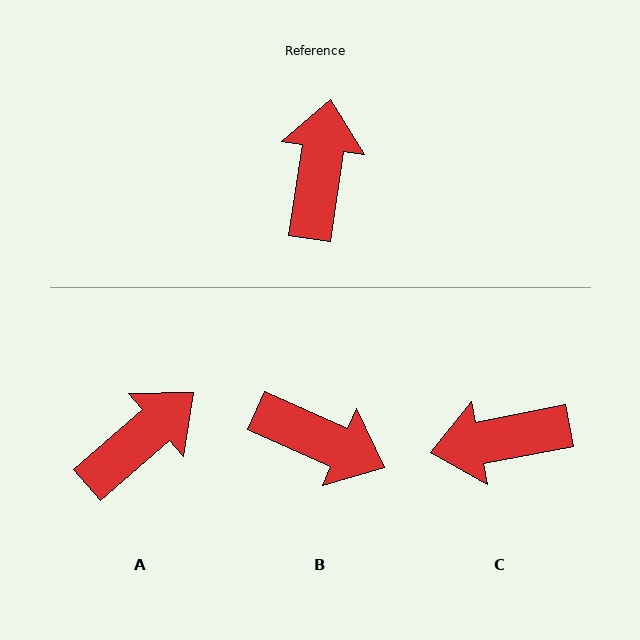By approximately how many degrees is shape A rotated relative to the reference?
Approximately 40 degrees clockwise.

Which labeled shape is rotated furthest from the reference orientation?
C, about 109 degrees away.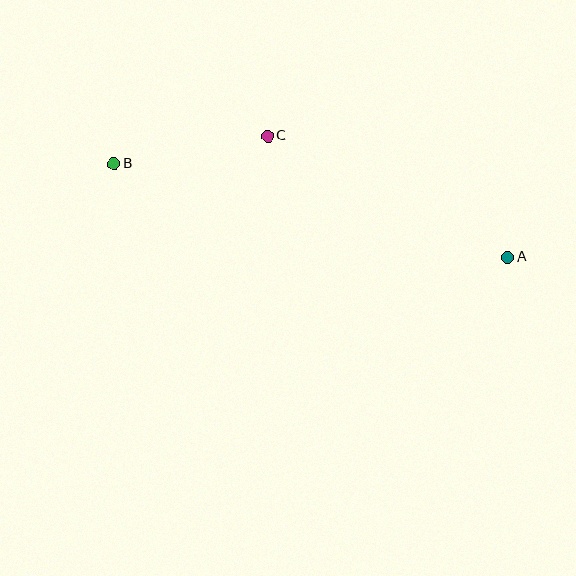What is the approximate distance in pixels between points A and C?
The distance between A and C is approximately 269 pixels.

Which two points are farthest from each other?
Points A and B are farthest from each other.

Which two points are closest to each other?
Points B and C are closest to each other.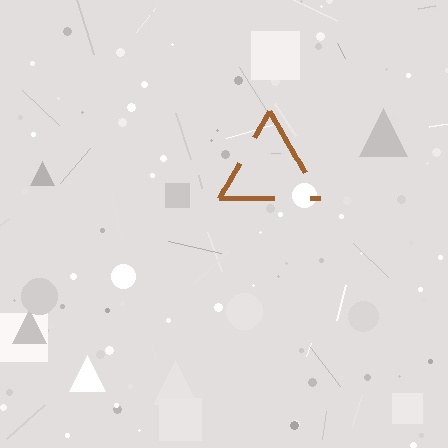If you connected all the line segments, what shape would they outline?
They would outline a triangle.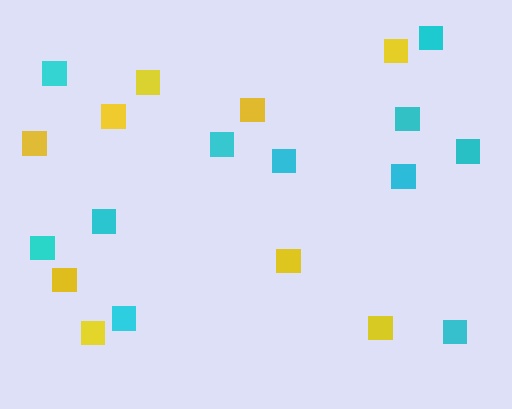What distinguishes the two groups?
There are 2 groups: one group of cyan squares (11) and one group of yellow squares (9).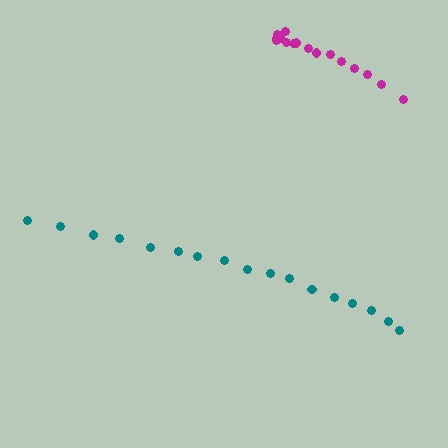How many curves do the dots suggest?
There are 2 distinct paths.